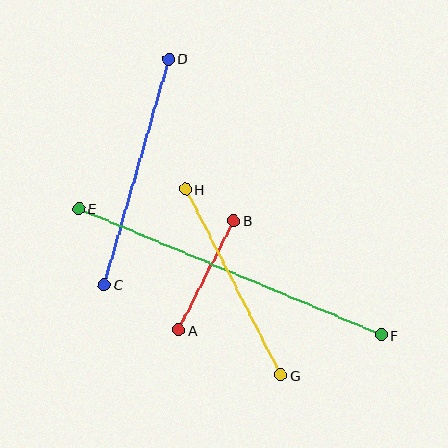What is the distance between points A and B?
The distance is approximately 123 pixels.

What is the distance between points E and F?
The distance is approximately 328 pixels.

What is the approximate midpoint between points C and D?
The midpoint is at approximately (136, 172) pixels.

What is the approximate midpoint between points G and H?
The midpoint is at approximately (233, 282) pixels.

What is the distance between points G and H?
The distance is approximately 209 pixels.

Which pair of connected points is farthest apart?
Points E and F are farthest apart.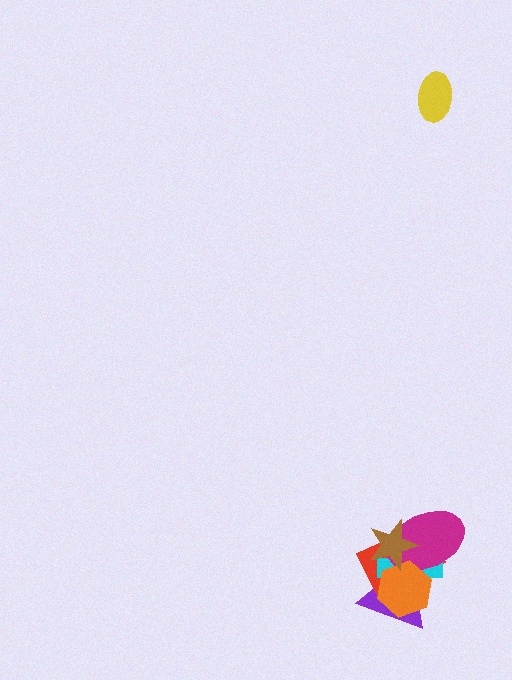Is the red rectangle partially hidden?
Yes, it is partially covered by another shape.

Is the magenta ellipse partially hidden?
Yes, it is partially covered by another shape.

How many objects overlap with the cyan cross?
5 objects overlap with the cyan cross.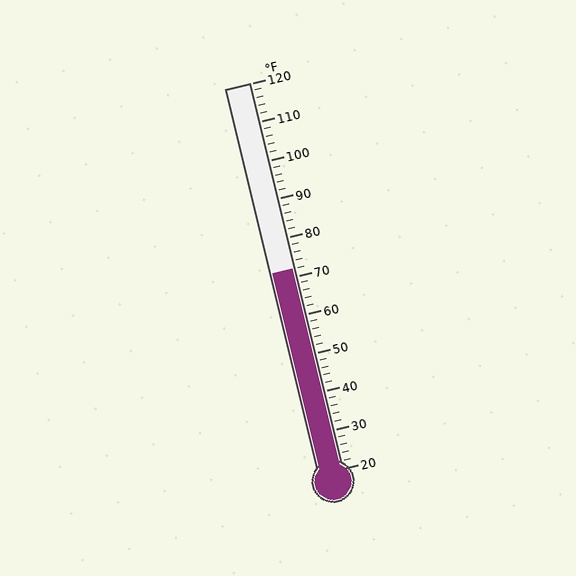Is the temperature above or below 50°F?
The temperature is above 50°F.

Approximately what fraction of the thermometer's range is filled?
The thermometer is filled to approximately 50% of its range.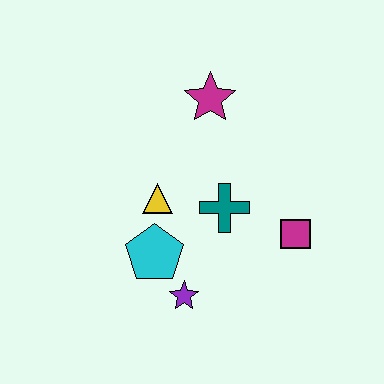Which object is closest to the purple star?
The cyan pentagon is closest to the purple star.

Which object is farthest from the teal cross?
The magenta star is farthest from the teal cross.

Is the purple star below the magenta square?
Yes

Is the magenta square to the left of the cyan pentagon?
No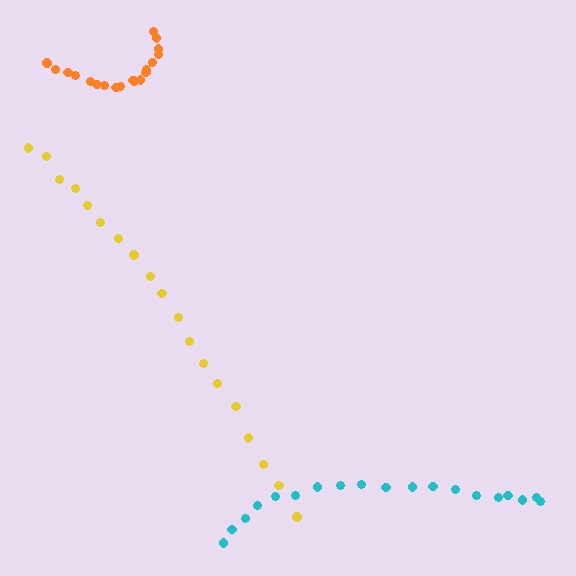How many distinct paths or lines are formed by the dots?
There are 3 distinct paths.